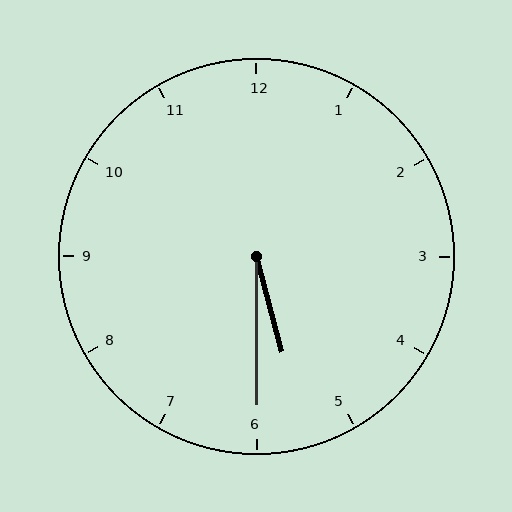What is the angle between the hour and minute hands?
Approximately 15 degrees.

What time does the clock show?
5:30.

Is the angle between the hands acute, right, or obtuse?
It is acute.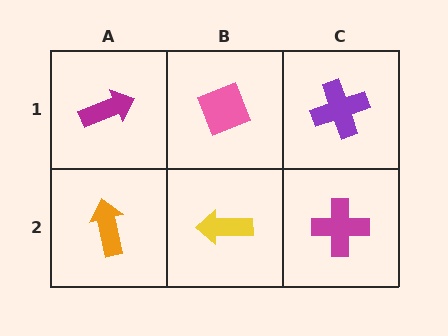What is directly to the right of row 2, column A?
A yellow arrow.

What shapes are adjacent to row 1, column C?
A magenta cross (row 2, column C), a pink diamond (row 1, column B).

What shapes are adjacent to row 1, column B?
A yellow arrow (row 2, column B), a magenta arrow (row 1, column A), a purple cross (row 1, column C).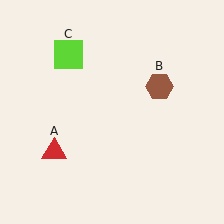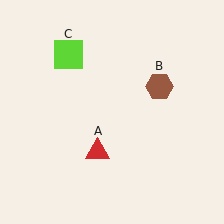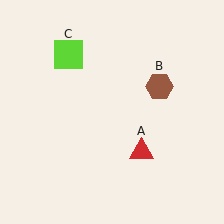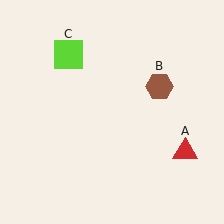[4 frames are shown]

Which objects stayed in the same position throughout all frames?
Brown hexagon (object B) and lime square (object C) remained stationary.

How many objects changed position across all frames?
1 object changed position: red triangle (object A).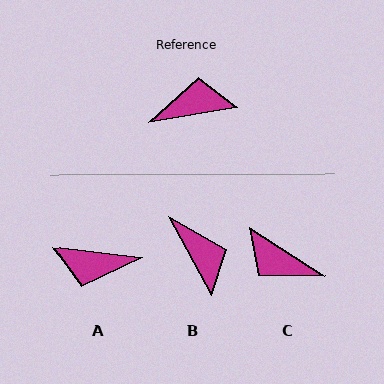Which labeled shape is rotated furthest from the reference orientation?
A, about 164 degrees away.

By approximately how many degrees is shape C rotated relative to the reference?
Approximately 138 degrees counter-clockwise.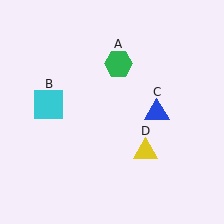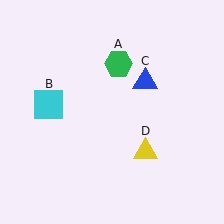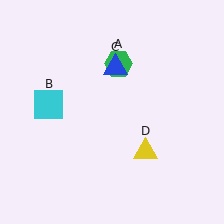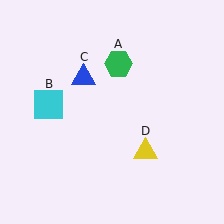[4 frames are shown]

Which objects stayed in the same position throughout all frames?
Green hexagon (object A) and cyan square (object B) and yellow triangle (object D) remained stationary.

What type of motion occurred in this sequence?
The blue triangle (object C) rotated counterclockwise around the center of the scene.